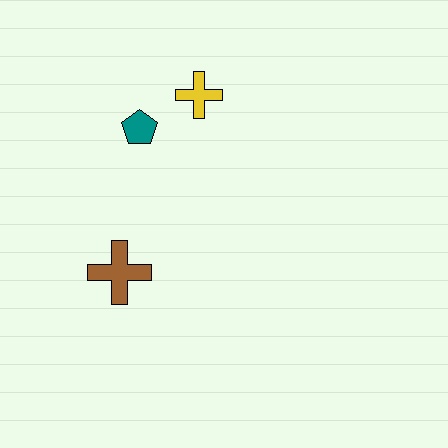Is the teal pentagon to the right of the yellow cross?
No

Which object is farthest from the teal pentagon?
The brown cross is farthest from the teal pentagon.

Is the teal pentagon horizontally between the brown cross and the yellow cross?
Yes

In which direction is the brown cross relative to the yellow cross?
The brown cross is below the yellow cross.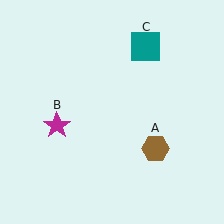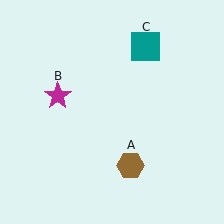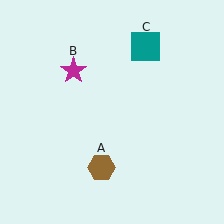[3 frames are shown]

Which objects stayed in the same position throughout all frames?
Teal square (object C) remained stationary.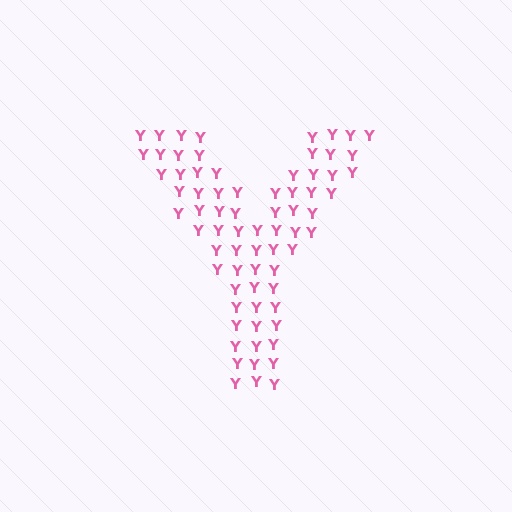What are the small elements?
The small elements are letter Y's.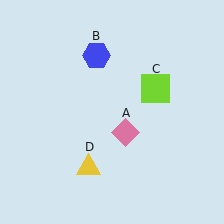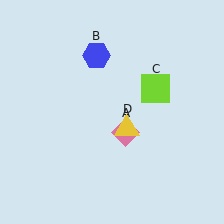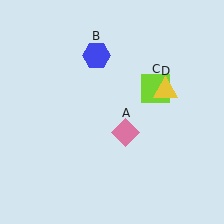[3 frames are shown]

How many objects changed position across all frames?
1 object changed position: yellow triangle (object D).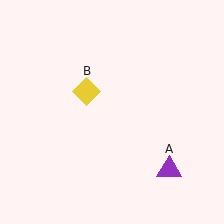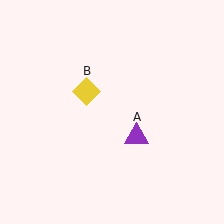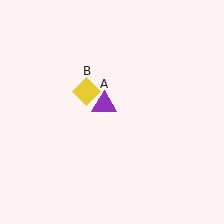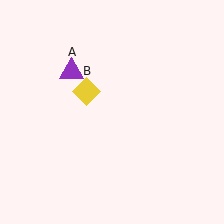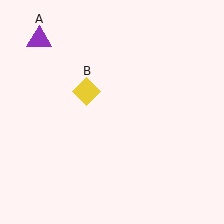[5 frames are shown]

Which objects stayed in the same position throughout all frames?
Yellow diamond (object B) remained stationary.